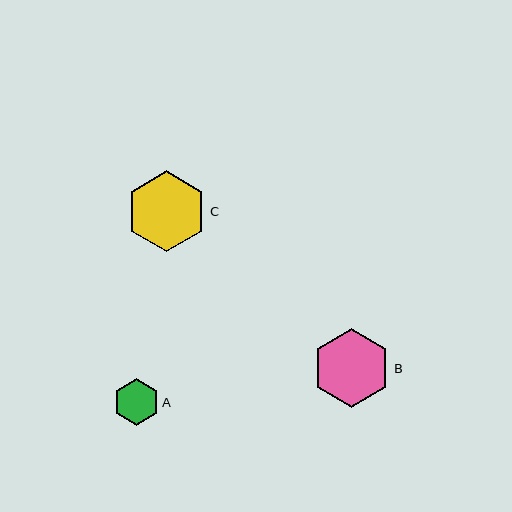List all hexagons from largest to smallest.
From largest to smallest: C, B, A.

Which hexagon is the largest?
Hexagon C is the largest with a size of approximately 81 pixels.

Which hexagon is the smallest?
Hexagon A is the smallest with a size of approximately 46 pixels.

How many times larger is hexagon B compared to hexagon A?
Hexagon B is approximately 1.7 times the size of hexagon A.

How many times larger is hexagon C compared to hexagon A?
Hexagon C is approximately 1.7 times the size of hexagon A.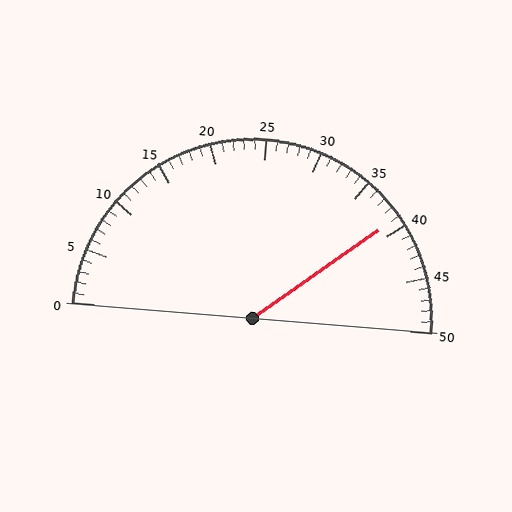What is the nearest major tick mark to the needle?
The nearest major tick mark is 40.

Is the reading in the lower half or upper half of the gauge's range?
The reading is in the upper half of the range (0 to 50).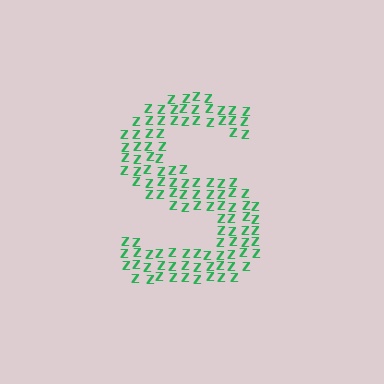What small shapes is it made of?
It is made of small letter Z's.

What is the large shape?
The large shape is the letter S.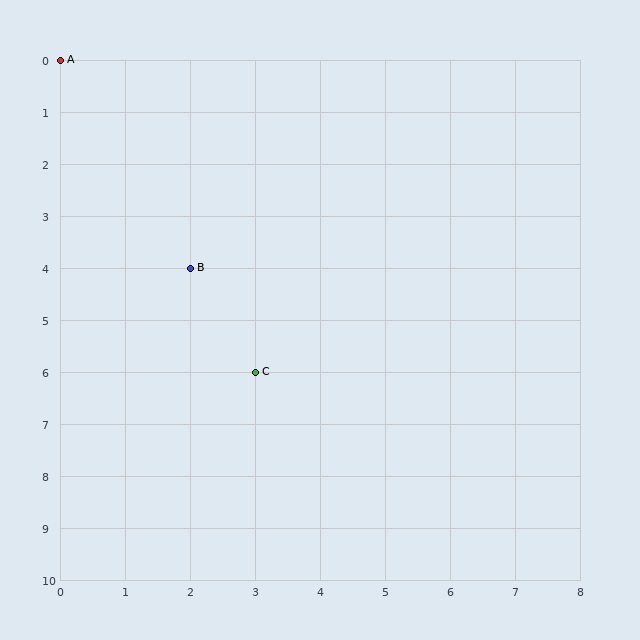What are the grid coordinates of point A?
Point A is at grid coordinates (0, 0).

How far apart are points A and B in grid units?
Points A and B are 2 columns and 4 rows apart (about 4.5 grid units diagonally).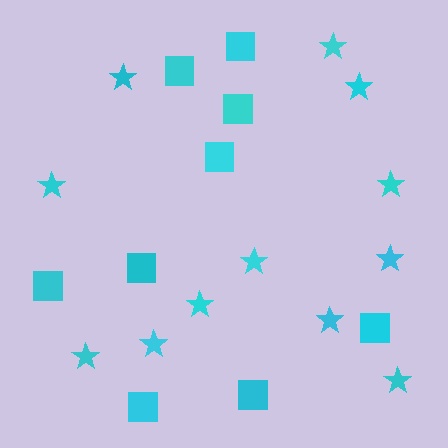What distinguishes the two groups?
There are 2 groups: one group of squares (9) and one group of stars (12).